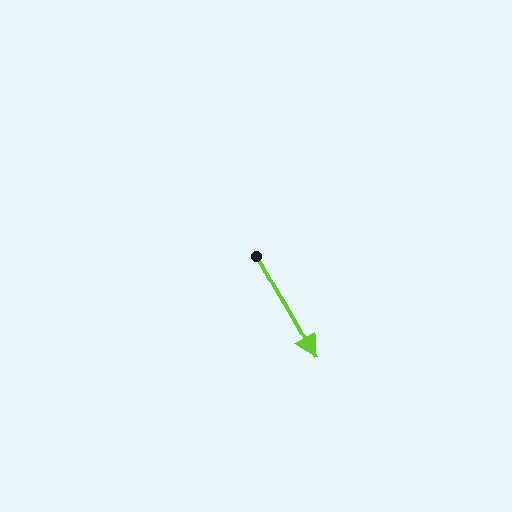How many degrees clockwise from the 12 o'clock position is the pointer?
Approximately 150 degrees.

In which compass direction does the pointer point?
Southeast.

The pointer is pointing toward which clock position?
Roughly 5 o'clock.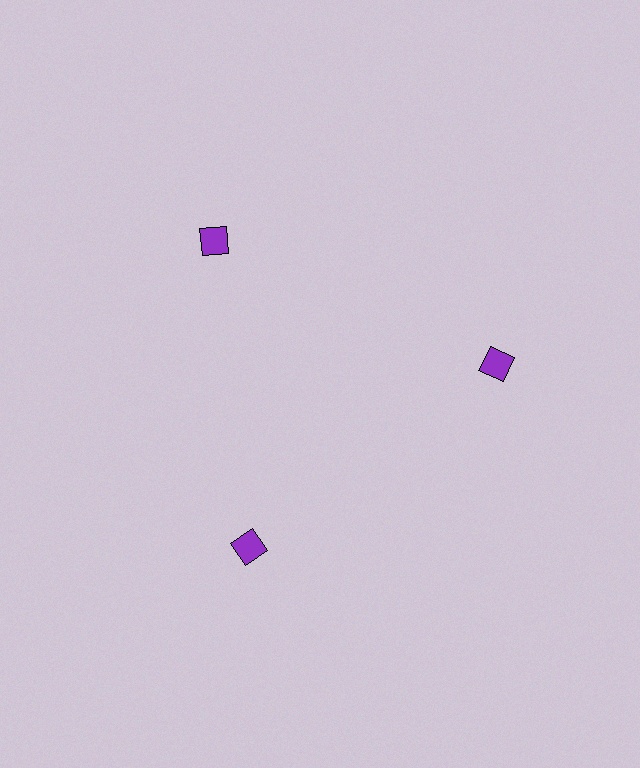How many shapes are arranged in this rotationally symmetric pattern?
There are 3 shapes, arranged in 3 groups of 1.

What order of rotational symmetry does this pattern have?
This pattern has 3-fold rotational symmetry.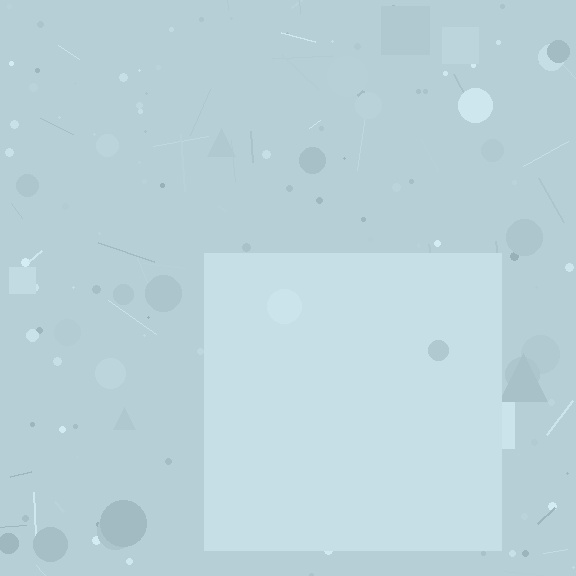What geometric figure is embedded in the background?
A square is embedded in the background.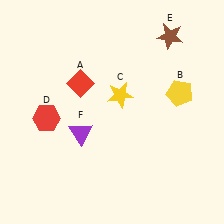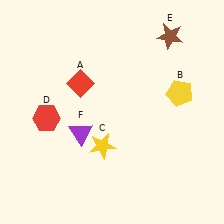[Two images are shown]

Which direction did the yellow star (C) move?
The yellow star (C) moved down.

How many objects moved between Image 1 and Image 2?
1 object moved between the two images.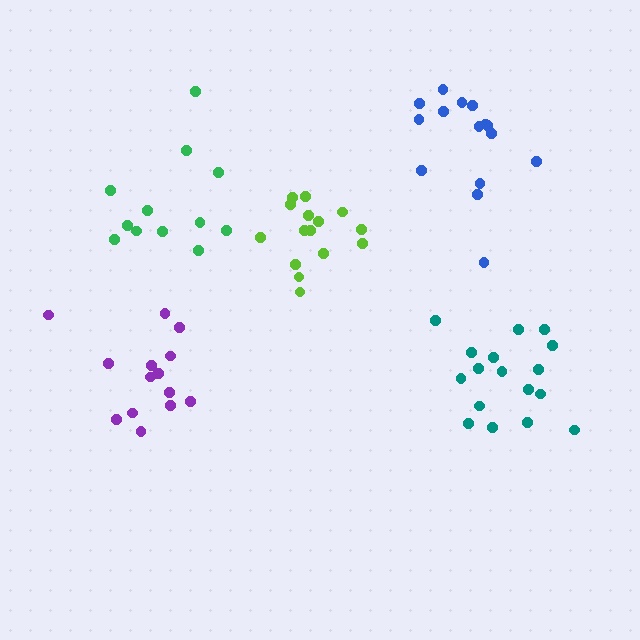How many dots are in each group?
Group 1: 15 dots, Group 2: 14 dots, Group 3: 17 dots, Group 4: 15 dots, Group 5: 12 dots (73 total).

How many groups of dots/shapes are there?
There are 5 groups.